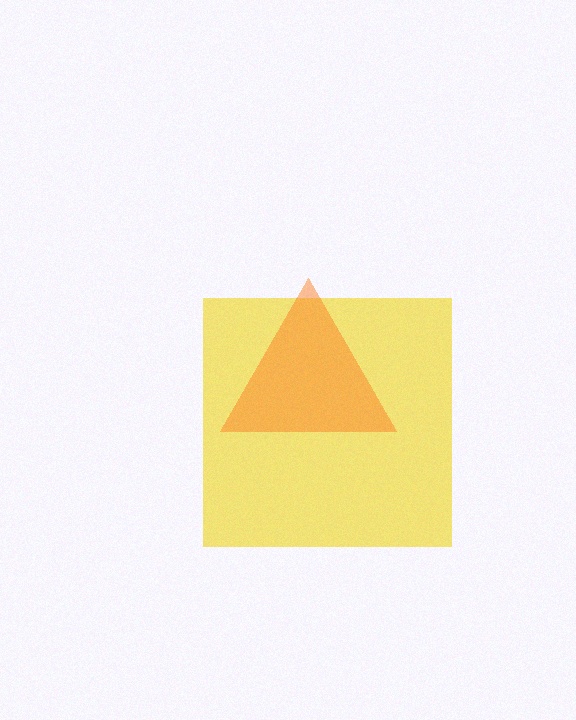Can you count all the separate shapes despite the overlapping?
Yes, there are 2 separate shapes.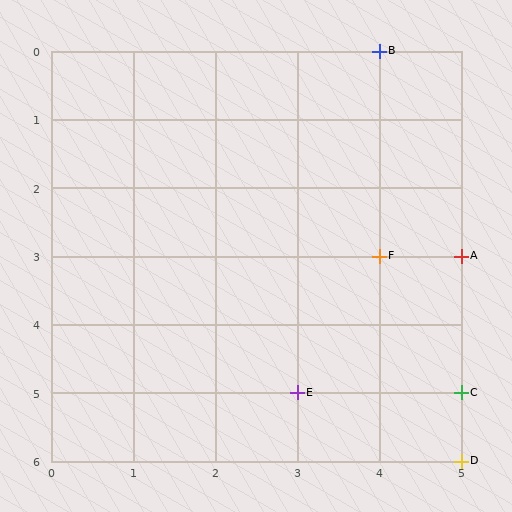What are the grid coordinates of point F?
Point F is at grid coordinates (4, 3).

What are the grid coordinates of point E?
Point E is at grid coordinates (3, 5).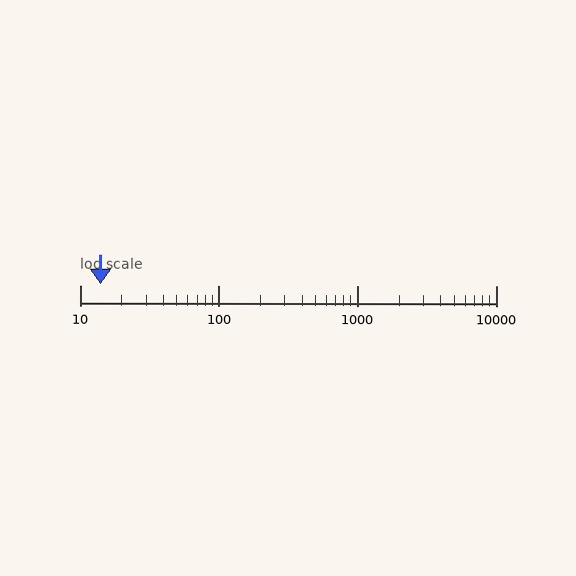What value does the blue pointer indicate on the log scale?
The pointer indicates approximately 14.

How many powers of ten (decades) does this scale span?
The scale spans 3 decades, from 10 to 10000.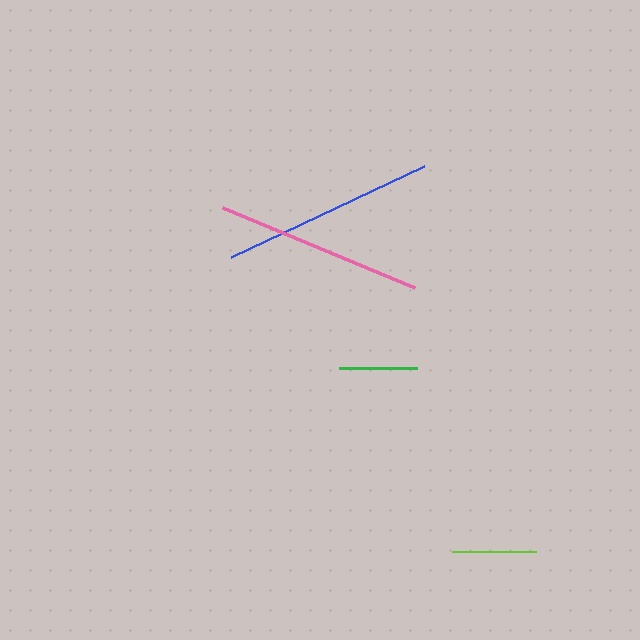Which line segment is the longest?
The blue line is the longest at approximately 213 pixels.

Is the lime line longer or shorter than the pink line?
The pink line is longer than the lime line.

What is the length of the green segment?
The green segment is approximately 78 pixels long.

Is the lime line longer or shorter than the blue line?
The blue line is longer than the lime line.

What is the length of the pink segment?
The pink segment is approximately 208 pixels long.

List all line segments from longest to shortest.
From longest to shortest: blue, pink, lime, green.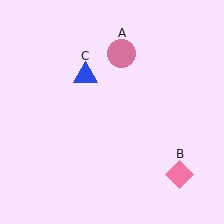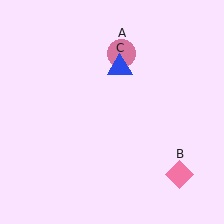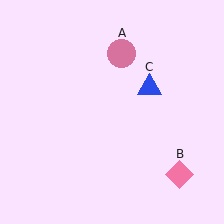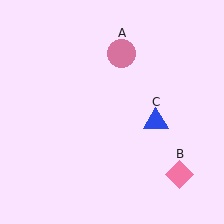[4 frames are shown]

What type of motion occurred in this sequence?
The blue triangle (object C) rotated clockwise around the center of the scene.